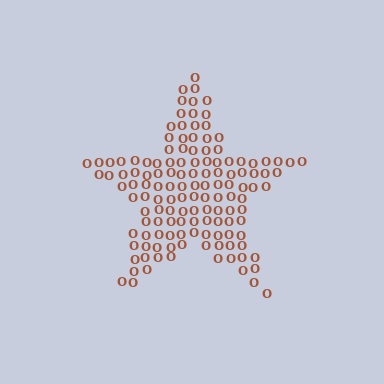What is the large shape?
The large shape is a star.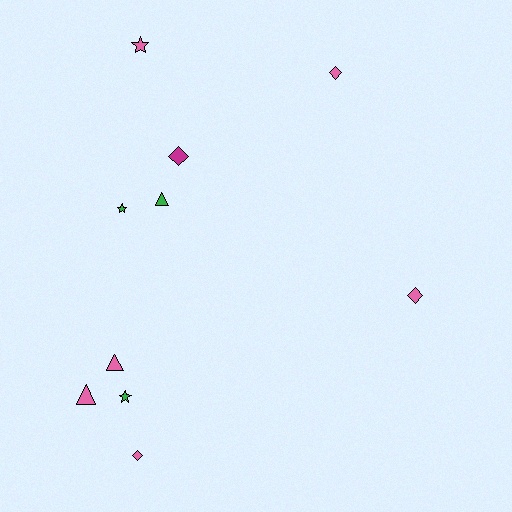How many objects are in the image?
There are 10 objects.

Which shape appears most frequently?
Diamond, with 4 objects.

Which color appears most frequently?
Pink, with 6 objects.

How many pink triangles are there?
There are 2 pink triangles.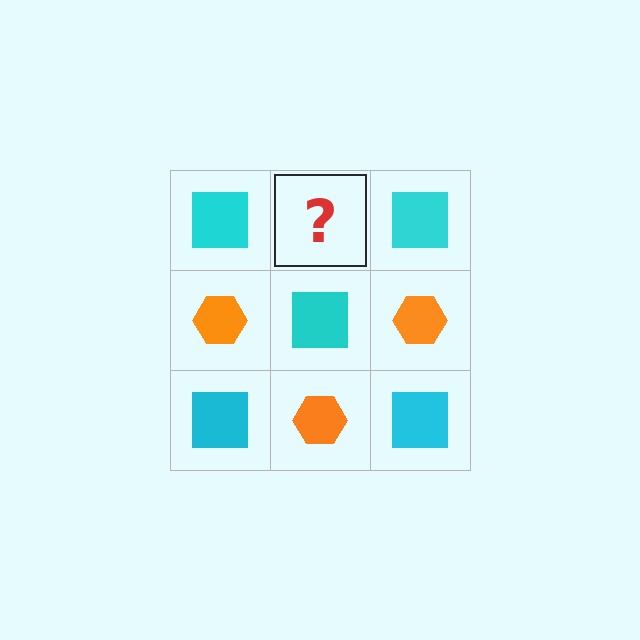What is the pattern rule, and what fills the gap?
The rule is that it alternates cyan square and orange hexagon in a checkerboard pattern. The gap should be filled with an orange hexagon.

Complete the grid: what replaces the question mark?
The question mark should be replaced with an orange hexagon.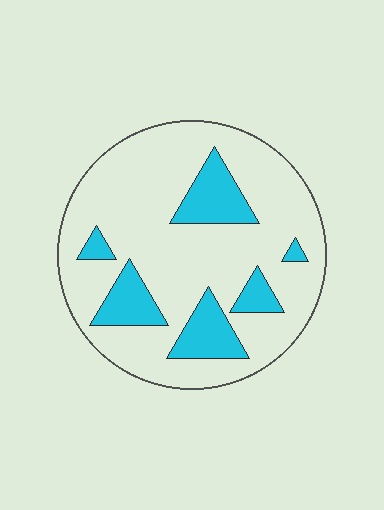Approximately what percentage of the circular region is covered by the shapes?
Approximately 20%.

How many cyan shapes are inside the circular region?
6.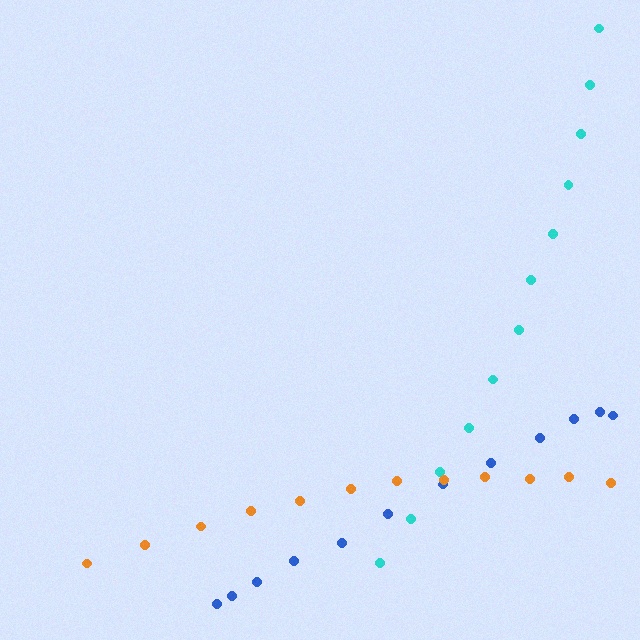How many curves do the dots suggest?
There are 3 distinct paths.